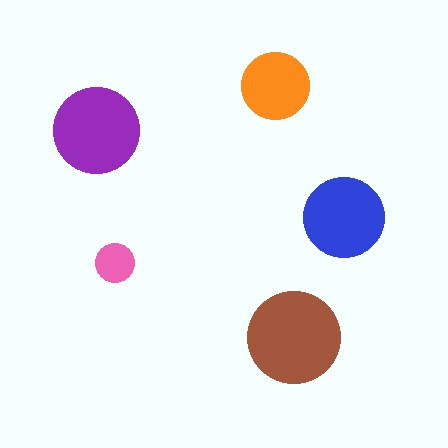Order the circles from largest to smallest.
the brown one, the purple one, the blue one, the orange one, the pink one.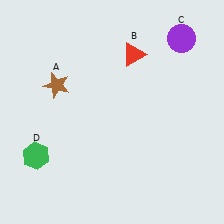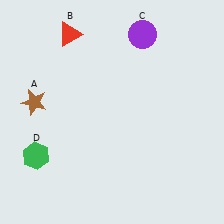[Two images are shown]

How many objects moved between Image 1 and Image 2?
3 objects moved between the two images.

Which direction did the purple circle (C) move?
The purple circle (C) moved left.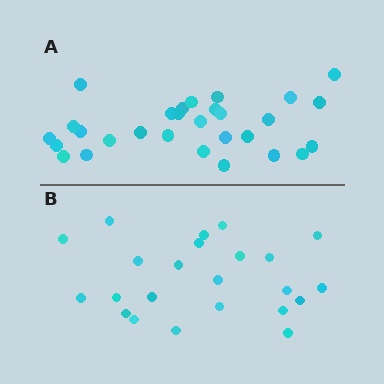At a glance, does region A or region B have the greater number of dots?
Region A (the top region) has more dots.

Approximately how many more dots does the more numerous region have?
Region A has about 6 more dots than region B.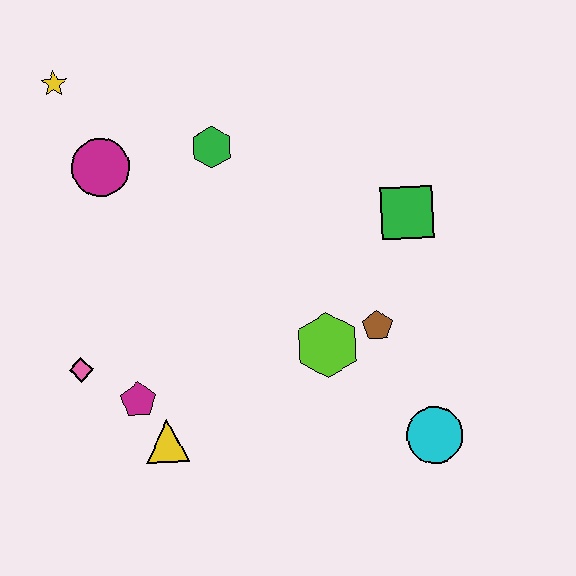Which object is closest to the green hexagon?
The magenta circle is closest to the green hexagon.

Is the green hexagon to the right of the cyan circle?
No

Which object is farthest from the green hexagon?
The cyan circle is farthest from the green hexagon.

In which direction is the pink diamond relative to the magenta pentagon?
The pink diamond is to the left of the magenta pentagon.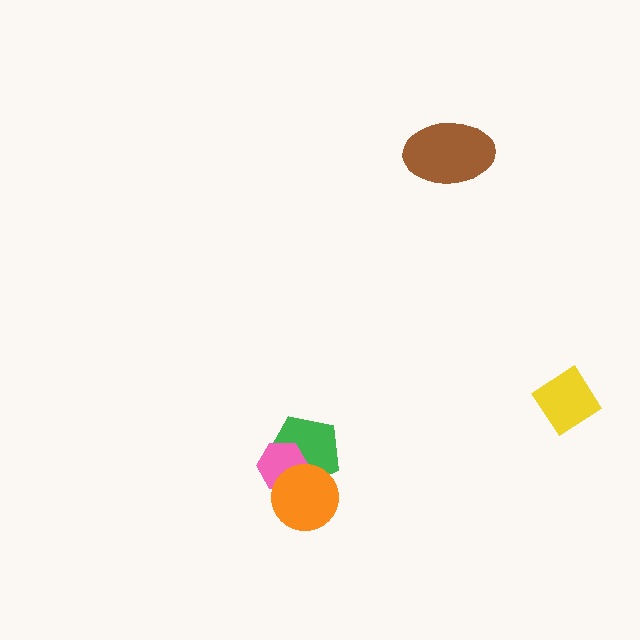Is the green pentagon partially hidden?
Yes, it is partially covered by another shape.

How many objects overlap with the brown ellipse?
0 objects overlap with the brown ellipse.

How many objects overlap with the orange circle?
2 objects overlap with the orange circle.